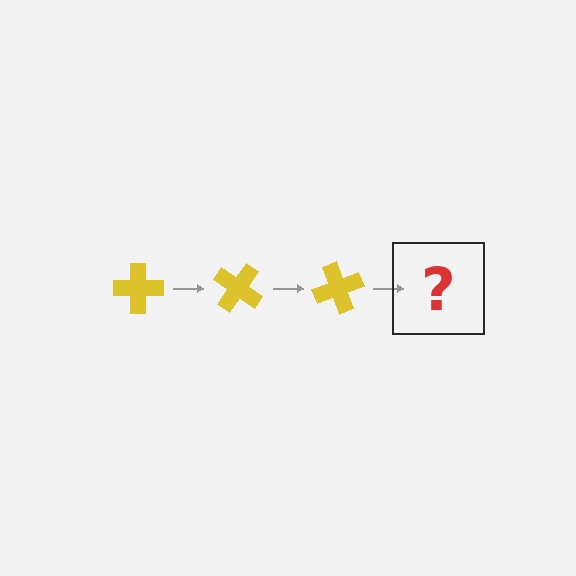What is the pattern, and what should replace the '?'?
The pattern is that the cross rotates 35 degrees each step. The '?' should be a yellow cross rotated 105 degrees.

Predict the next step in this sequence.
The next step is a yellow cross rotated 105 degrees.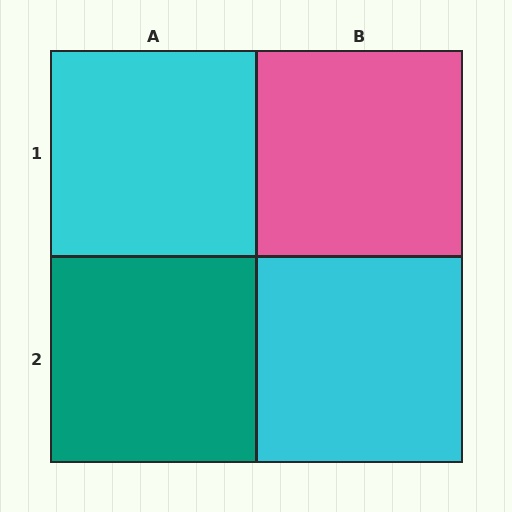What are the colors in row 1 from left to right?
Cyan, pink.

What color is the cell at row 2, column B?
Cyan.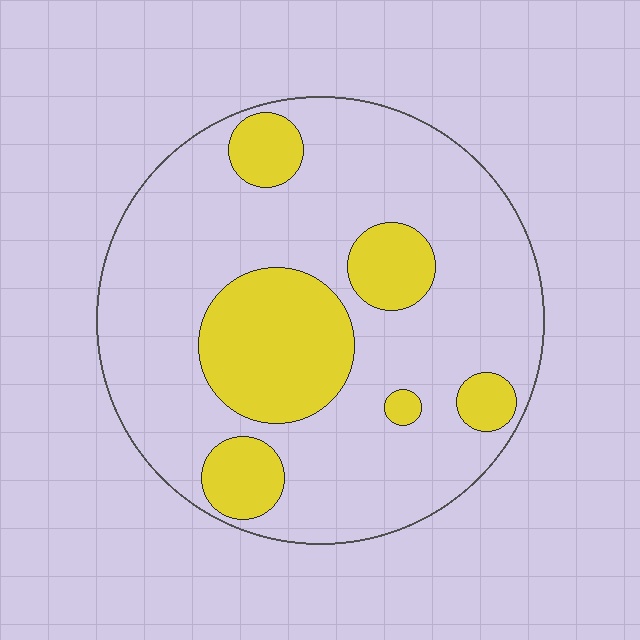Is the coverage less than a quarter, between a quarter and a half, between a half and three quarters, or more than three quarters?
Between a quarter and a half.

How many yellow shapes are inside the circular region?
6.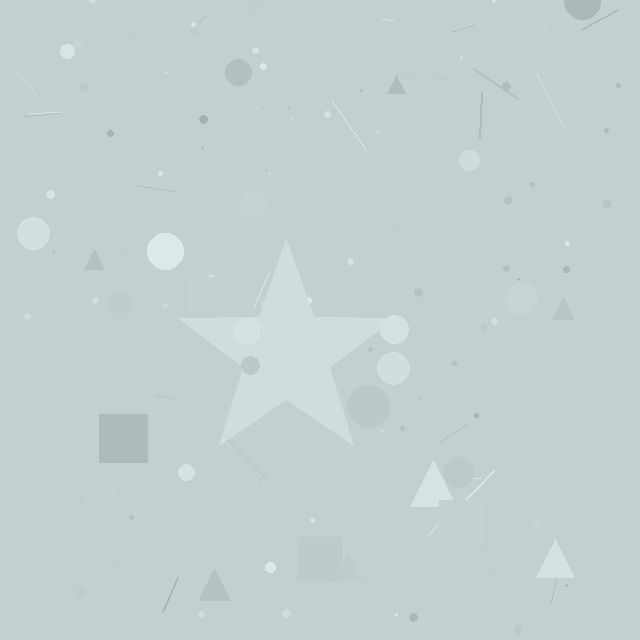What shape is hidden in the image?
A star is hidden in the image.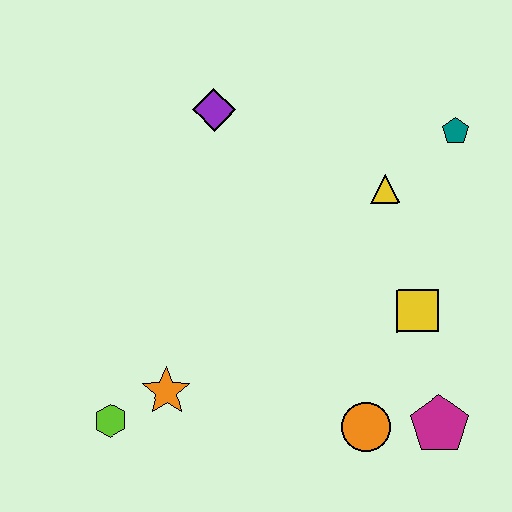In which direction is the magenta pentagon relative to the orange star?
The magenta pentagon is to the right of the orange star.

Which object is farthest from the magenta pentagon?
The purple diamond is farthest from the magenta pentagon.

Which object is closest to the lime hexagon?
The orange star is closest to the lime hexagon.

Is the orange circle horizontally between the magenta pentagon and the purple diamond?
Yes